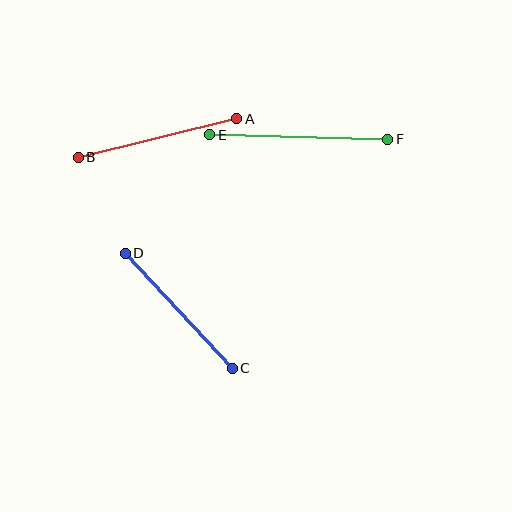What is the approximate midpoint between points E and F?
The midpoint is at approximately (299, 137) pixels.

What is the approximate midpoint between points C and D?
The midpoint is at approximately (179, 311) pixels.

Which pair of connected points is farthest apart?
Points E and F are farthest apart.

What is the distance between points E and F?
The distance is approximately 178 pixels.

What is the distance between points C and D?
The distance is approximately 157 pixels.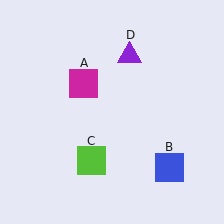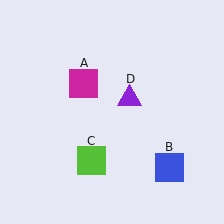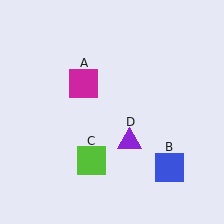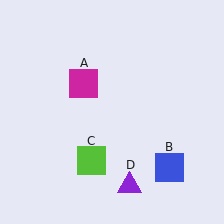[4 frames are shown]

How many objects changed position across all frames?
1 object changed position: purple triangle (object D).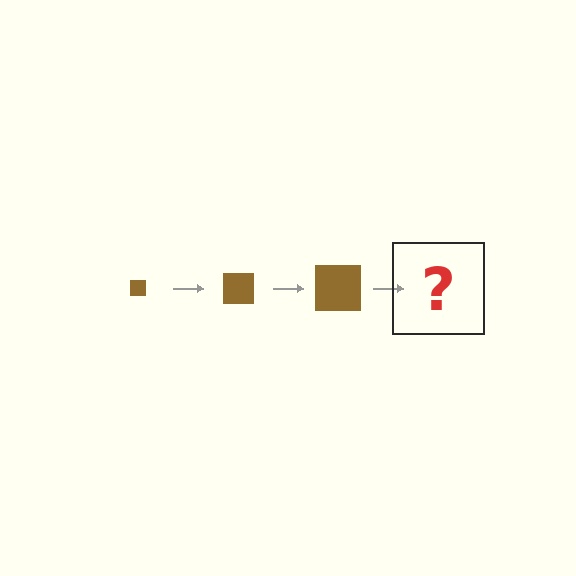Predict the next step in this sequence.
The next step is a brown square, larger than the previous one.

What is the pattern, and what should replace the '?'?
The pattern is that the square gets progressively larger each step. The '?' should be a brown square, larger than the previous one.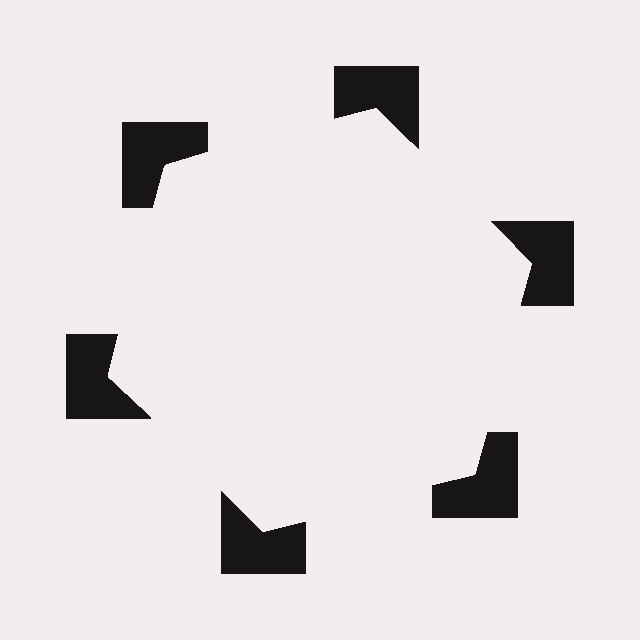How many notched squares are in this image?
There are 6 — one at each vertex of the illusory hexagon.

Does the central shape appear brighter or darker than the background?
It typically appears slightly brighter than the background, even though no actual brightness change is drawn.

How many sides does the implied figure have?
6 sides.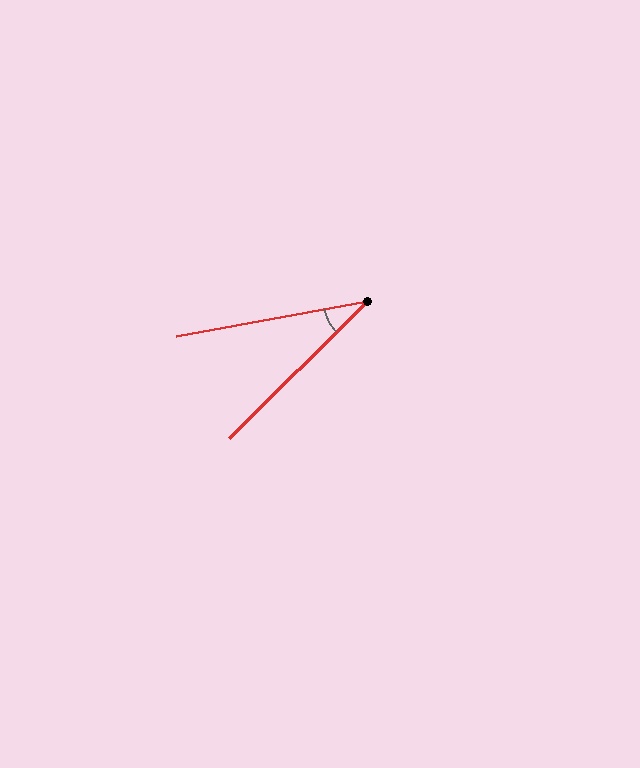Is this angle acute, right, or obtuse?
It is acute.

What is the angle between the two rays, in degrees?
Approximately 34 degrees.